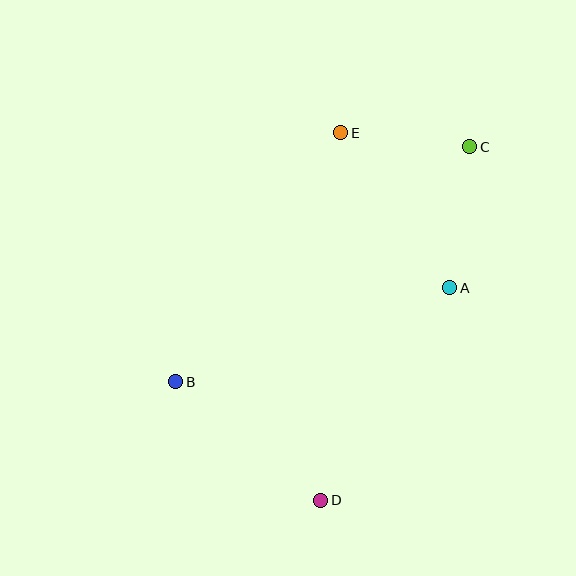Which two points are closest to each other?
Points C and E are closest to each other.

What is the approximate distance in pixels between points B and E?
The distance between B and E is approximately 299 pixels.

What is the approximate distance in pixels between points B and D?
The distance between B and D is approximately 187 pixels.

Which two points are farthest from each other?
Points C and D are farthest from each other.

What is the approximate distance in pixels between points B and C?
The distance between B and C is approximately 377 pixels.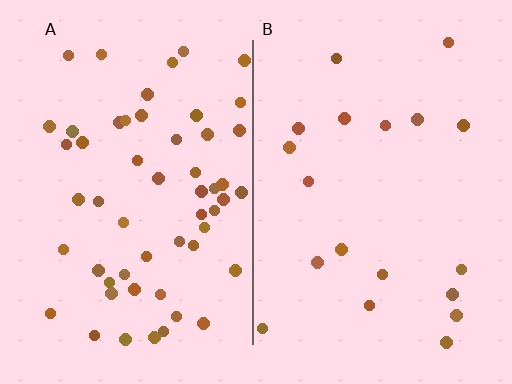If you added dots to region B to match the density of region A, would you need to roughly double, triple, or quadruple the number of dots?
Approximately triple.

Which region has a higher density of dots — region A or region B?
A (the left).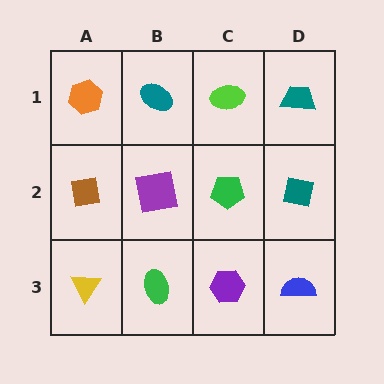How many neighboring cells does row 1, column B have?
3.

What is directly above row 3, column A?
A brown square.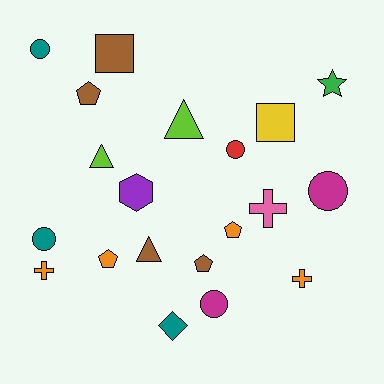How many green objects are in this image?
There is 1 green object.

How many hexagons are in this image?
There is 1 hexagon.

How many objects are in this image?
There are 20 objects.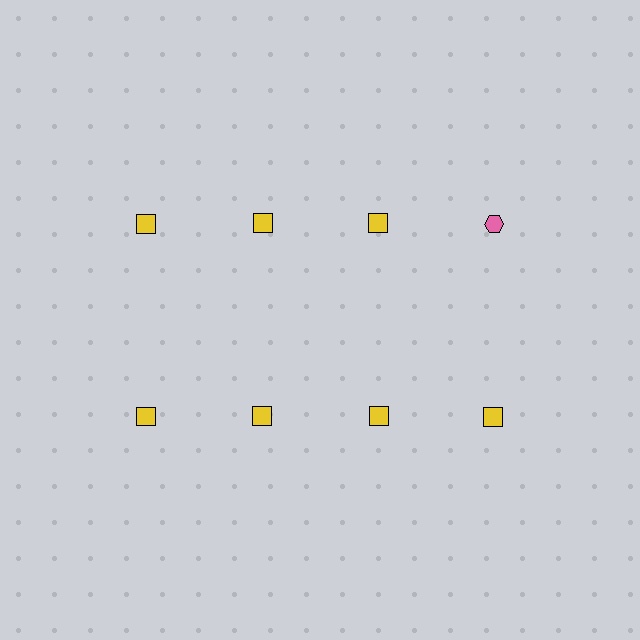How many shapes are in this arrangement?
There are 8 shapes arranged in a grid pattern.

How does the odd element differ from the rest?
It differs in both color (pink instead of yellow) and shape (hexagon instead of square).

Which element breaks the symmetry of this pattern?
The pink hexagon in the top row, second from right column breaks the symmetry. All other shapes are yellow squares.